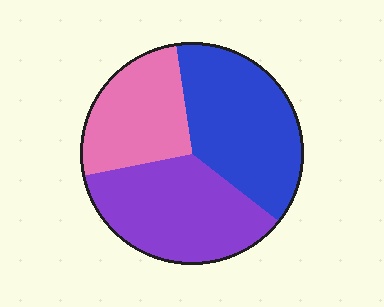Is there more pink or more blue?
Blue.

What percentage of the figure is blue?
Blue covers 38% of the figure.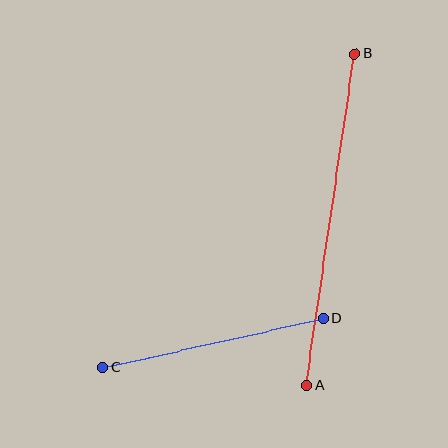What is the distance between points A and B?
The distance is approximately 335 pixels.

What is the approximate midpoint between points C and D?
The midpoint is at approximately (213, 343) pixels.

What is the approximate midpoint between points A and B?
The midpoint is at approximately (331, 220) pixels.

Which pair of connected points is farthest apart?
Points A and B are farthest apart.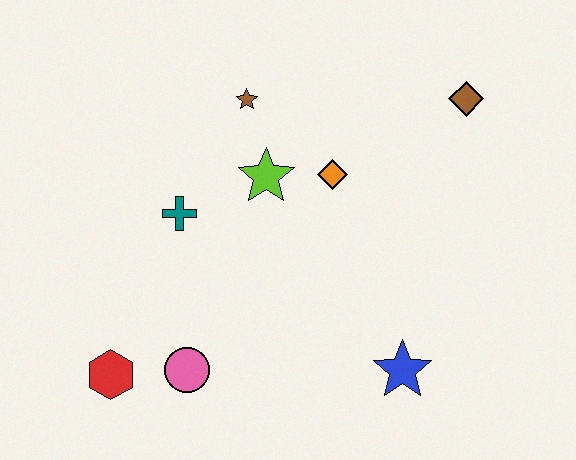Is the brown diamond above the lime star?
Yes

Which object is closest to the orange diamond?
The lime star is closest to the orange diamond.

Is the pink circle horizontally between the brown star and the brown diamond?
No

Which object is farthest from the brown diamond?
The red hexagon is farthest from the brown diamond.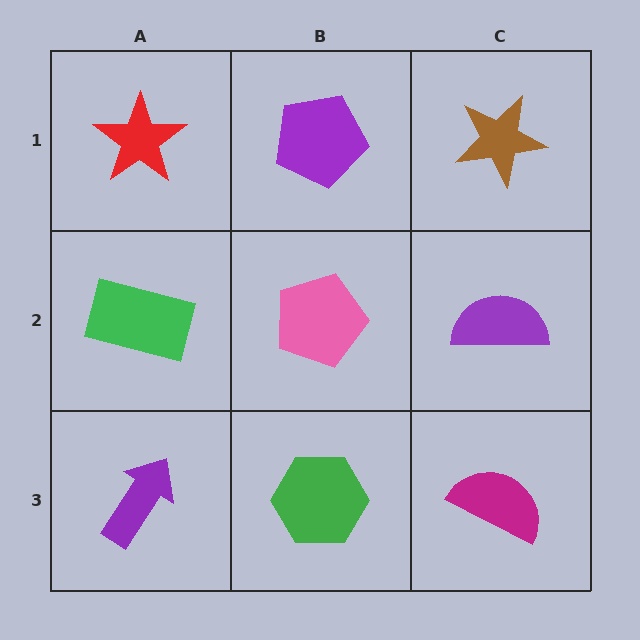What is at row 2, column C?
A purple semicircle.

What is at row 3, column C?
A magenta semicircle.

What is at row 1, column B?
A purple pentagon.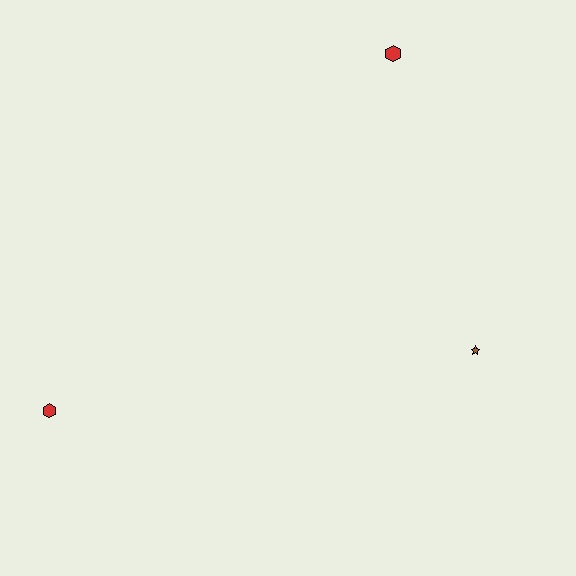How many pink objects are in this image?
There are no pink objects.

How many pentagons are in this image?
There are no pentagons.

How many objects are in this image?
There are 3 objects.